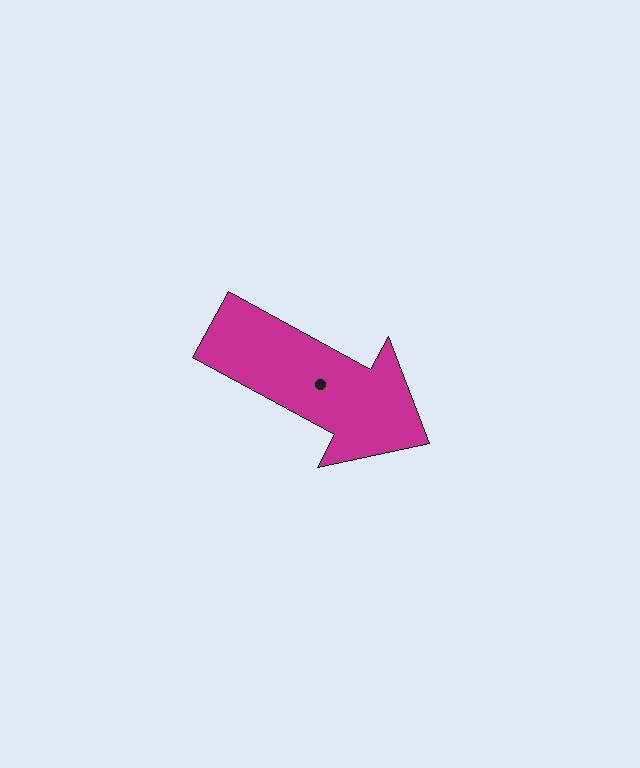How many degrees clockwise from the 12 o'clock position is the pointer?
Approximately 119 degrees.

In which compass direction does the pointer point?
Southeast.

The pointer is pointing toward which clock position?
Roughly 4 o'clock.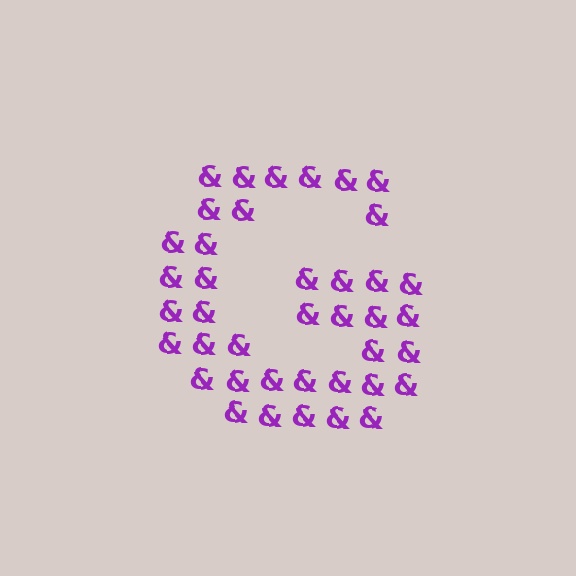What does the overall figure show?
The overall figure shows the letter G.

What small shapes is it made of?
It is made of small ampersands.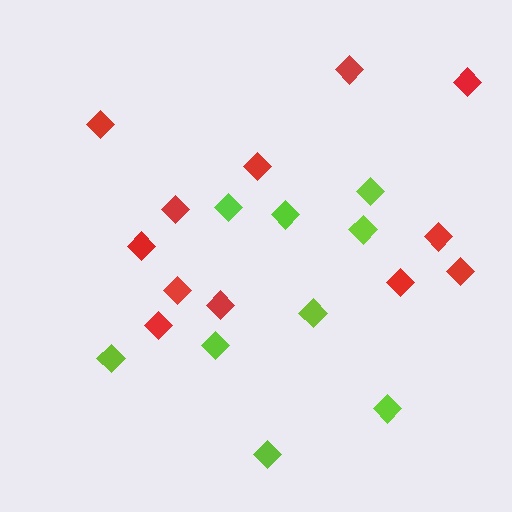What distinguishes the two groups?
There are 2 groups: one group of lime diamonds (9) and one group of red diamonds (12).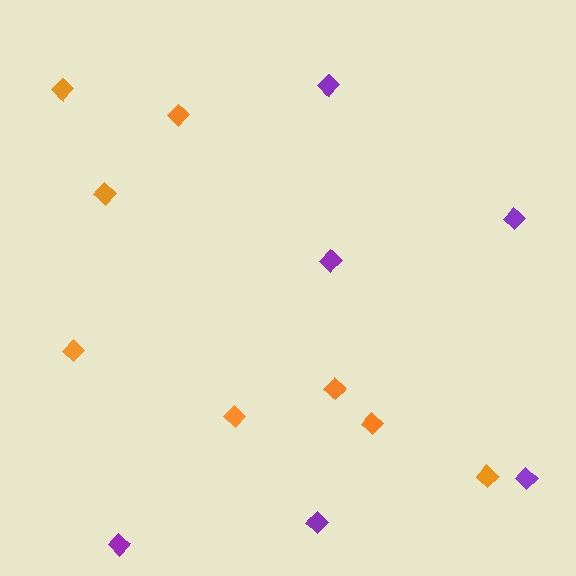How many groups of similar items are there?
There are 2 groups: one group of purple diamonds (6) and one group of orange diamonds (8).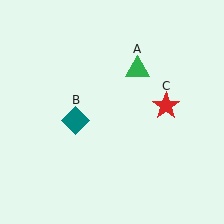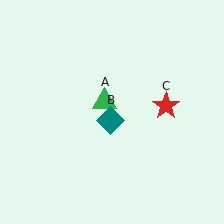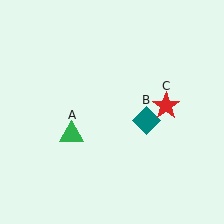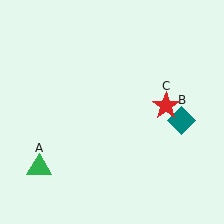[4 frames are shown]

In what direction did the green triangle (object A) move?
The green triangle (object A) moved down and to the left.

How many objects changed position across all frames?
2 objects changed position: green triangle (object A), teal diamond (object B).